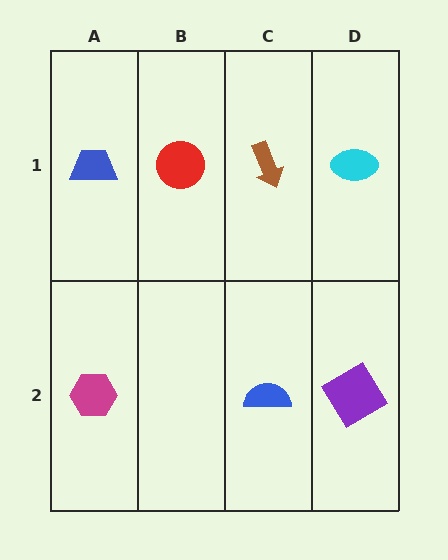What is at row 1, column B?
A red circle.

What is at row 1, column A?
A blue trapezoid.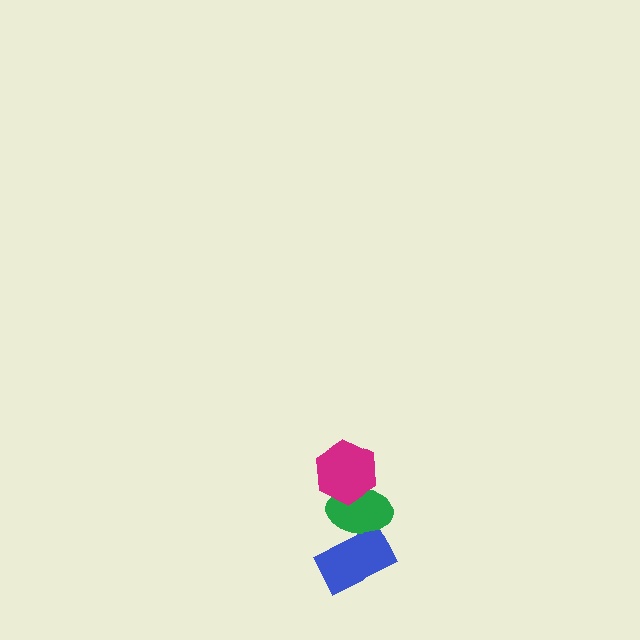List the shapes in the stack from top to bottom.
From top to bottom: the magenta hexagon, the green ellipse, the blue rectangle.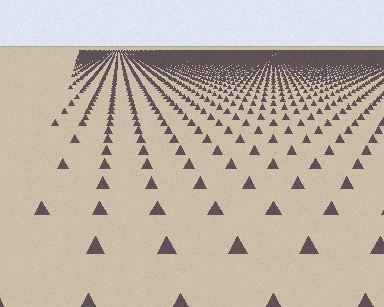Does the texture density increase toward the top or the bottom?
Density increases toward the top.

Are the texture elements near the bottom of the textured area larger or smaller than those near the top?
Larger. Near the bottom, elements are closer to the viewer and appear at a bigger on-screen size.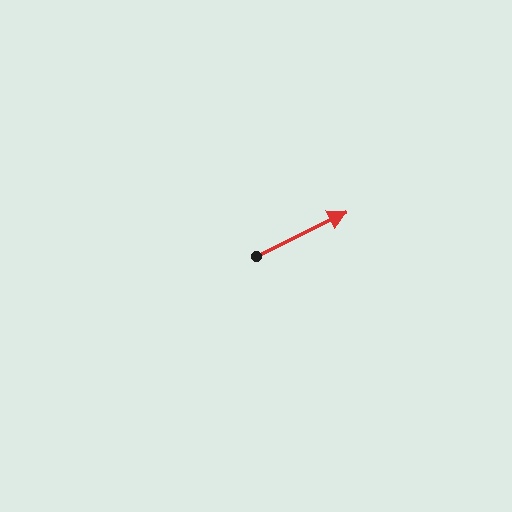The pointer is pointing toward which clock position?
Roughly 2 o'clock.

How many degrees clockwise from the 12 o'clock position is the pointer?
Approximately 64 degrees.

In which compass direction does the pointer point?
Northeast.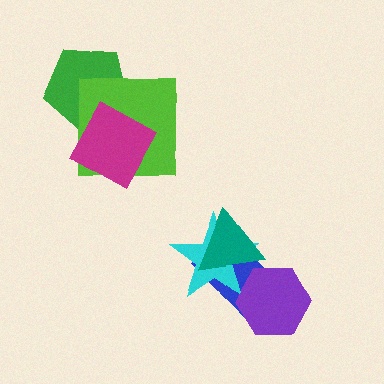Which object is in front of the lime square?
The magenta square is in front of the lime square.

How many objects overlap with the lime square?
2 objects overlap with the lime square.